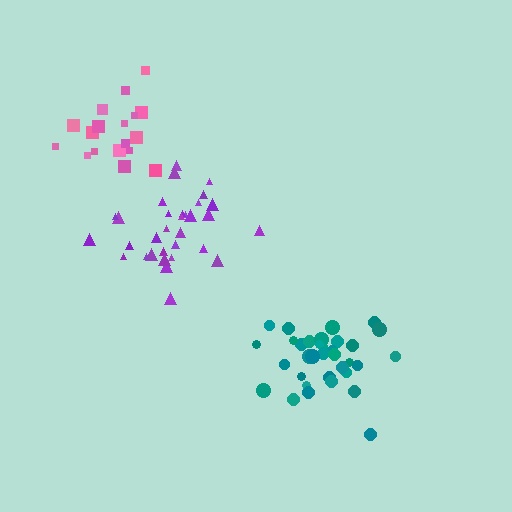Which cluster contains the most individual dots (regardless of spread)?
Teal (34).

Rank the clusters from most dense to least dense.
teal, purple, pink.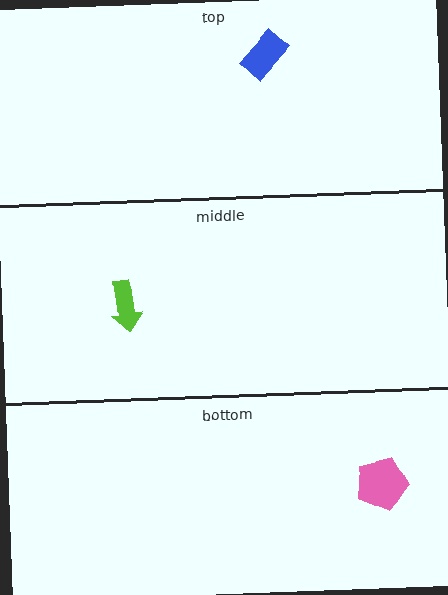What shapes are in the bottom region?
The pink pentagon.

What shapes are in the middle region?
The lime arrow.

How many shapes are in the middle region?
1.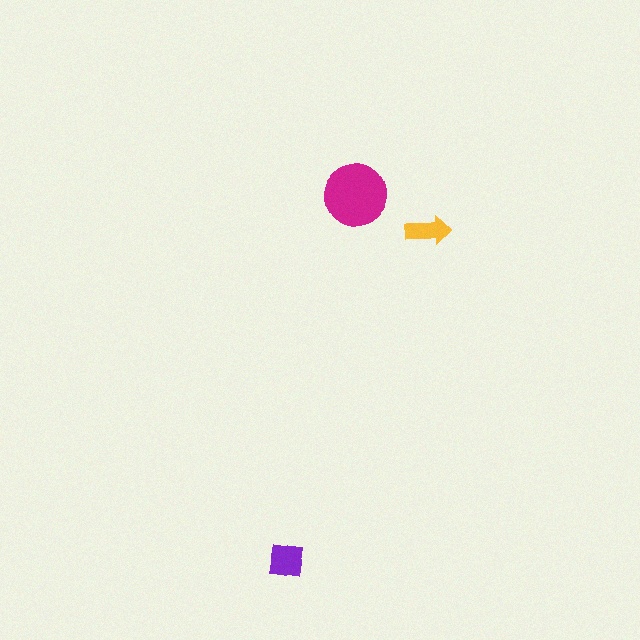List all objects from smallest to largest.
The yellow arrow, the purple square, the magenta circle.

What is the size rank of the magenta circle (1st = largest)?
1st.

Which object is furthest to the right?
The yellow arrow is rightmost.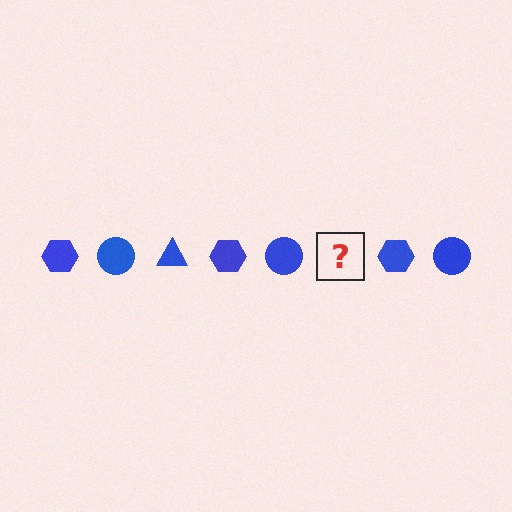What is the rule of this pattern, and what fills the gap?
The rule is that the pattern cycles through hexagon, circle, triangle shapes in blue. The gap should be filled with a blue triangle.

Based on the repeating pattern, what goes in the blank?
The blank should be a blue triangle.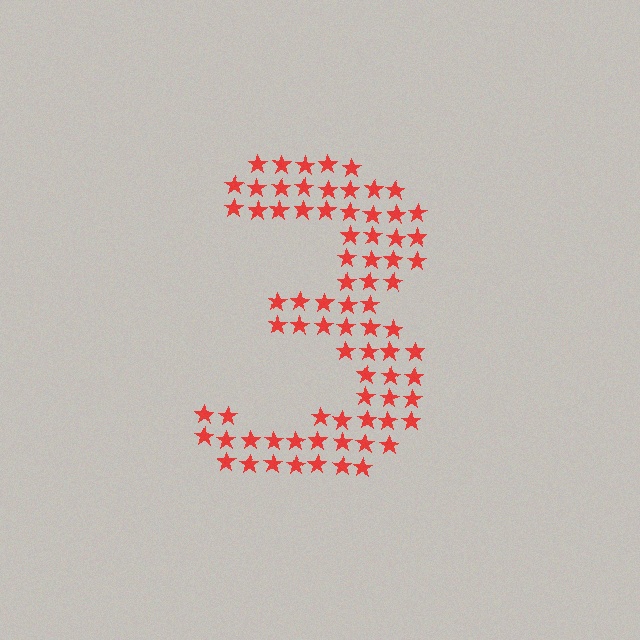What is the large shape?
The large shape is the digit 3.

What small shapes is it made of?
It is made of small stars.